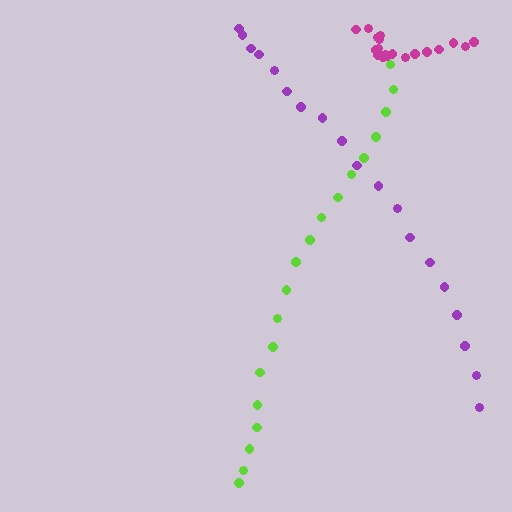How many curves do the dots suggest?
There are 3 distinct paths.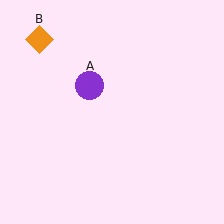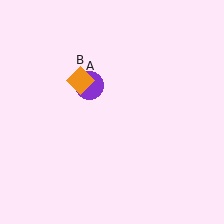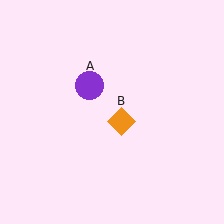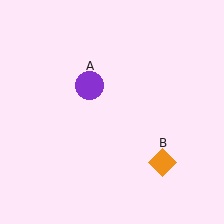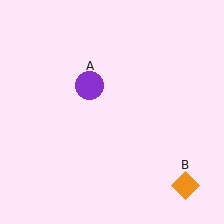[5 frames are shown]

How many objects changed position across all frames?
1 object changed position: orange diamond (object B).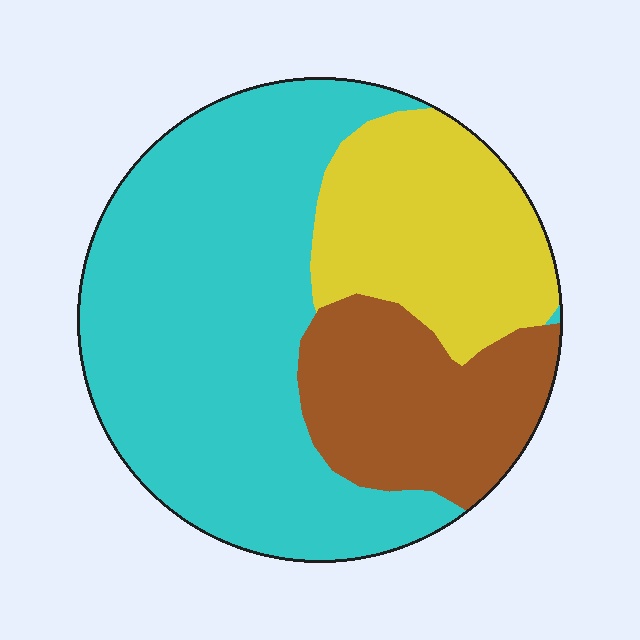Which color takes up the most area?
Cyan, at roughly 55%.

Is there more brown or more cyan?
Cyan.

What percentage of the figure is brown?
Brown covers 21% of the figure.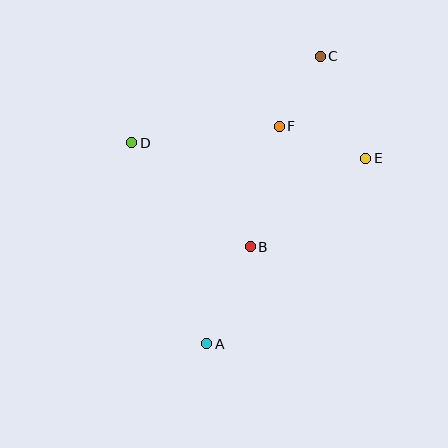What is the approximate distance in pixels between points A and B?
The distance between A and B is approximately 106 pixels.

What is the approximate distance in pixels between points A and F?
The distance between A and F is approximately 229 pixels.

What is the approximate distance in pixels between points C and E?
The distance between C and E is approximately 112 pixels.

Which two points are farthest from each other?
Points A and C are farthest from each other.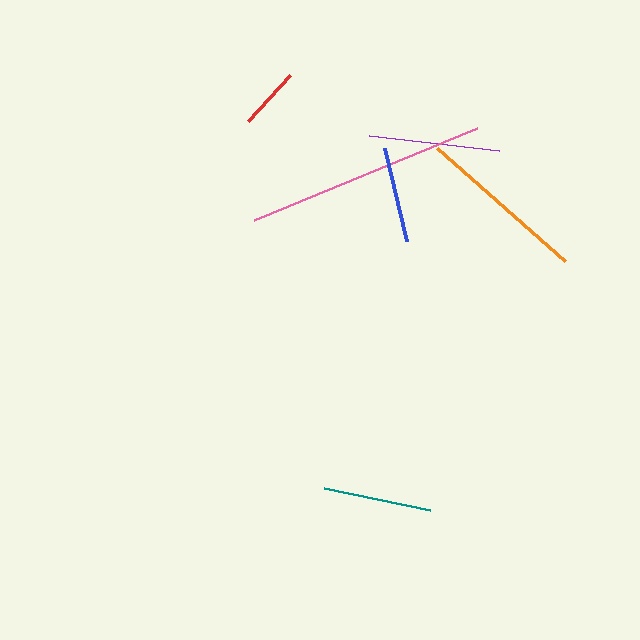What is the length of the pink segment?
The pink segment is approximately 241 pixels long.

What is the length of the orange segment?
The orange segment is approximately 171 pixels long.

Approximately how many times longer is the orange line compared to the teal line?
The orange line is approximately 1.6 times the length of the teal line.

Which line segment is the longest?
The pink line is the longest at approximately 241 pixels.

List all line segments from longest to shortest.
From longest to shortest: pink, orange, purple, teal, blue, red.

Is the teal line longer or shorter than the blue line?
The teal line is longer than the blue line.